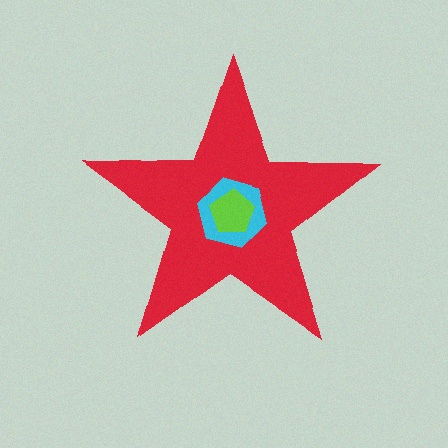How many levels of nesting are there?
3.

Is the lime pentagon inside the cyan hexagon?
Yes.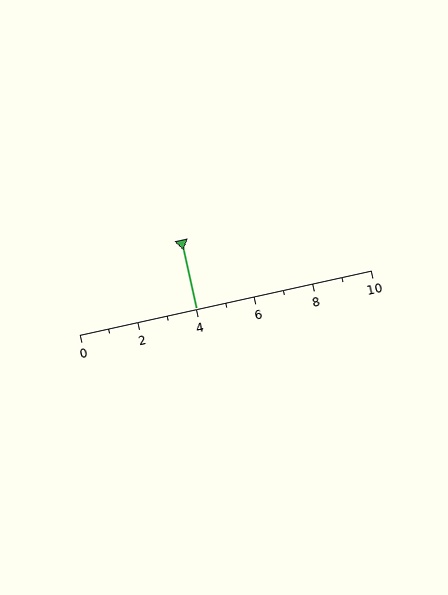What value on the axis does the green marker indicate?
The marker indicates approximately 4.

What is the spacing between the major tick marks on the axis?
The major ticks are spaced 2 apart.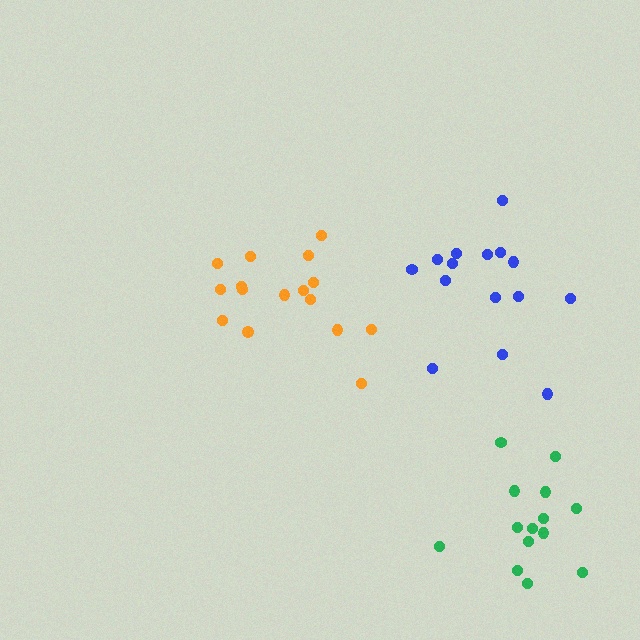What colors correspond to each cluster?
The clusters are colored: orange, blue, green.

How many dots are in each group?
Group 1: 16 dots, Group 2: 15 dots, Group 3: 14 dots (45 total).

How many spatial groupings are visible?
There are 3 spatial groupings.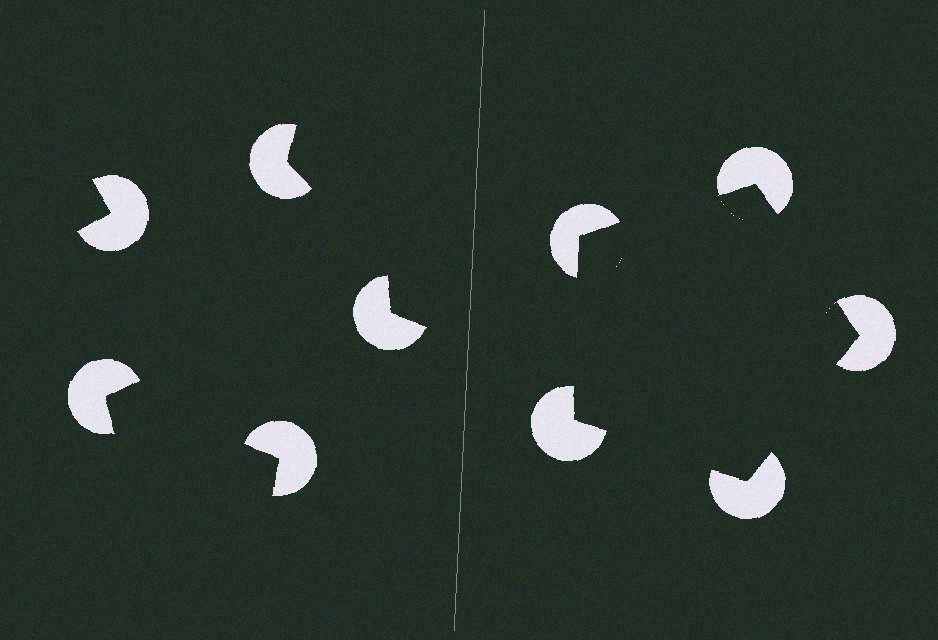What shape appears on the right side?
An illusory pentagon.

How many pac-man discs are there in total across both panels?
10 — 5 on each side.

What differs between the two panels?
The pac-man discs are positioned identically on both sides; only the wedge orientations differ. On the right they align to a pentagon; on the left they are misaligned.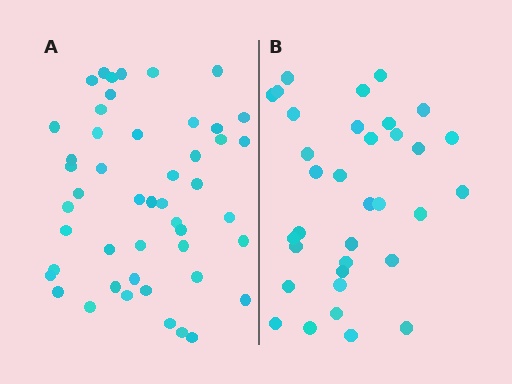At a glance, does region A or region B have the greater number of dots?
Region A (the left region) has more dots.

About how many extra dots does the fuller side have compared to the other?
Region A has approximately 15 more dots than region B.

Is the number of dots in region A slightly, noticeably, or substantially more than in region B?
Region A has noticeably more, but not dramatically so. The ratio is roughly 1.4 to 1.